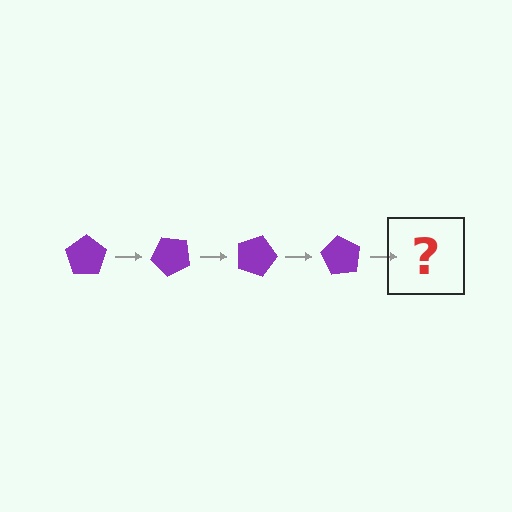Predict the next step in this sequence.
The next step is a purple pentagon rotated 180 degrees.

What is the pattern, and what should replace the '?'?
The pattern is that the pentagon rotates 45 degrees each step. The '?' should be a purple pentagon rotated 180 degrees.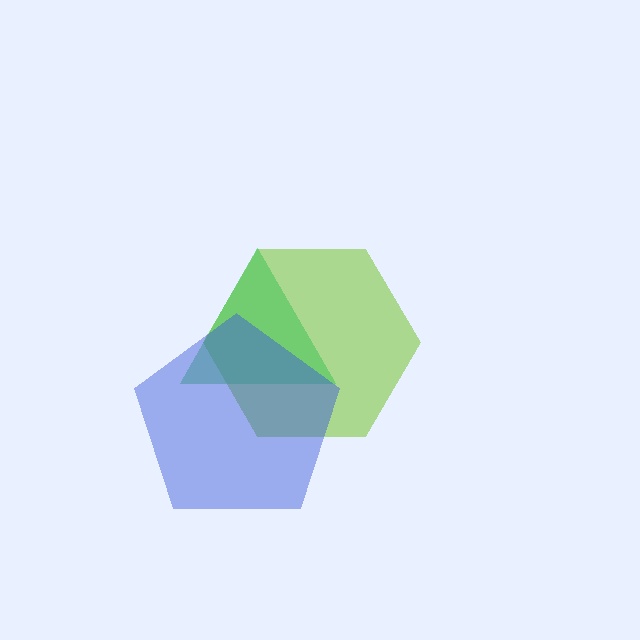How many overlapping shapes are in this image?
There are 3 overlapping shapes in the image.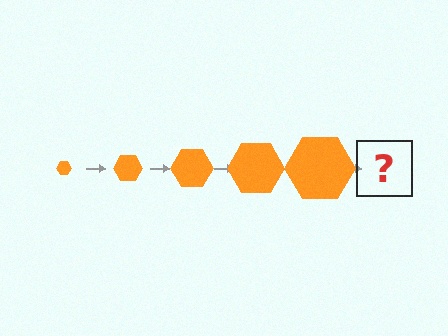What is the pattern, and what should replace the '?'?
The pattern is that the hexagon gets progressively larger each step. The '?' should be an orange hexagon, larger than the previous one.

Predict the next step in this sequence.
The next step is an orange hexagon, larger than the previous one.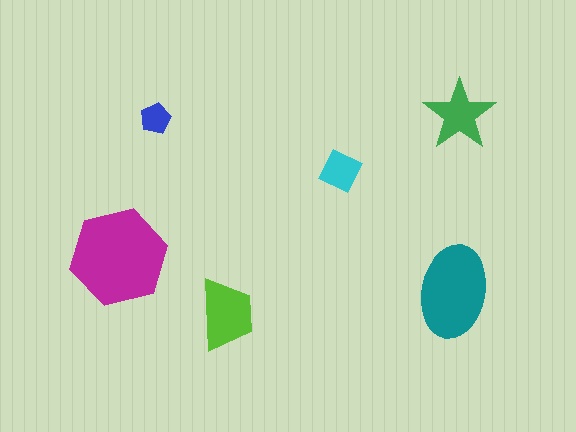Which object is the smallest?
The blue pentagon.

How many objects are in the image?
There are 6 objects in the image.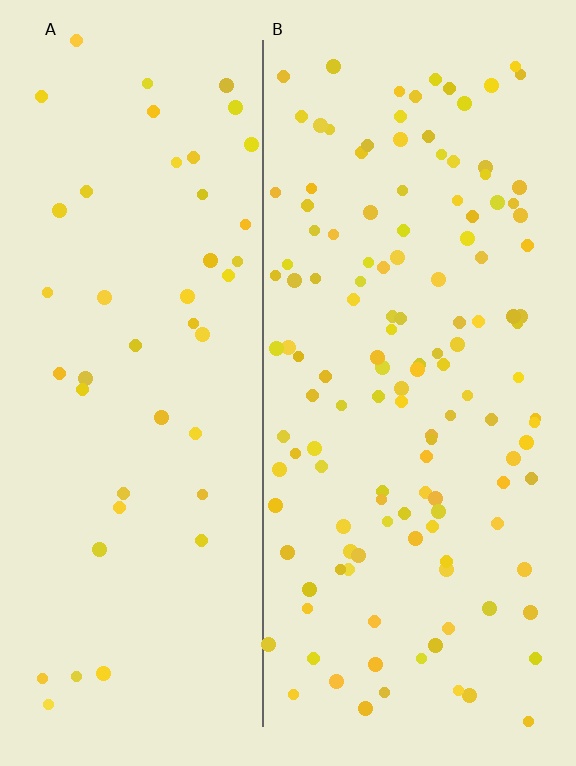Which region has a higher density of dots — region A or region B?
B (the right).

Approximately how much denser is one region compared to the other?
Approximately 2.9× — region B over region A.